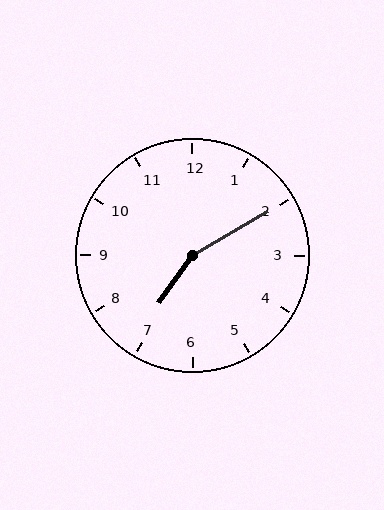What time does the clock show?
7:10.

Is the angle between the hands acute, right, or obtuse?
It is obtuse.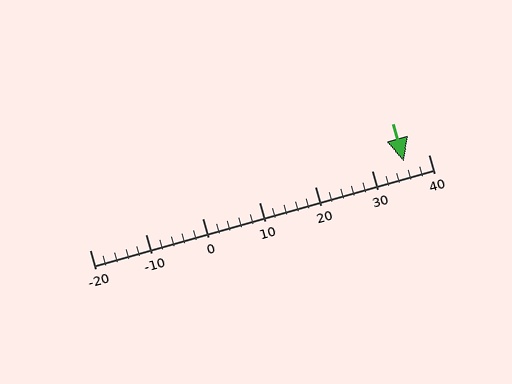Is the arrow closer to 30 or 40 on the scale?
The arrow is closer to 40.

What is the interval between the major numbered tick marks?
The major tick marks are spaced 10 units apart.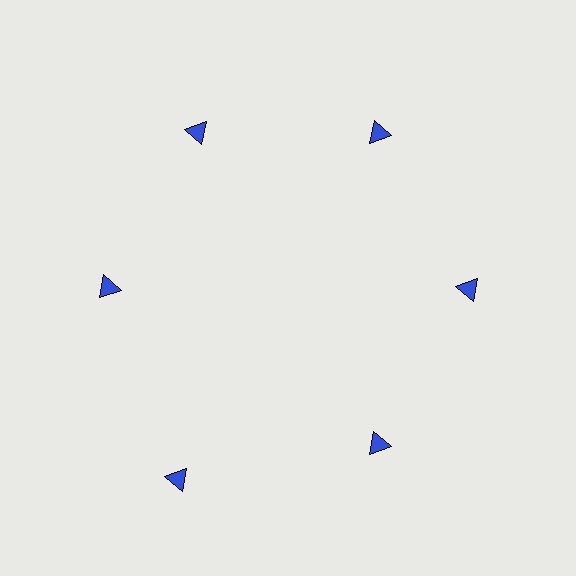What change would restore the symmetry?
The symmetry would be restored by moving it inward, back onto the ring so that all 6 triangles sit at equal angles and equal distance from the center.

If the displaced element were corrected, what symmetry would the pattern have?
It would have 6-fold rotational symmetry — the pattern would map onto itself every 60 degrees.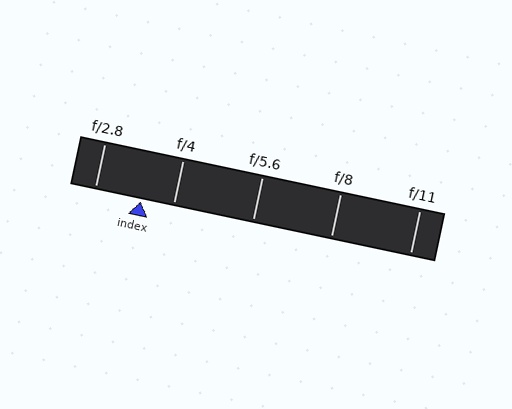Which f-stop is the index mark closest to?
The index mark is closest to f/4.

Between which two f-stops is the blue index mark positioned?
The index mark is between f/2.8 and f/4.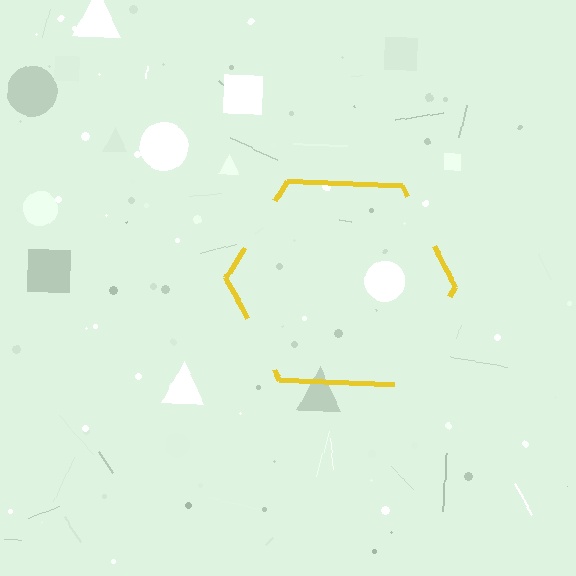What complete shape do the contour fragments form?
The contour fragments form a hexagon.